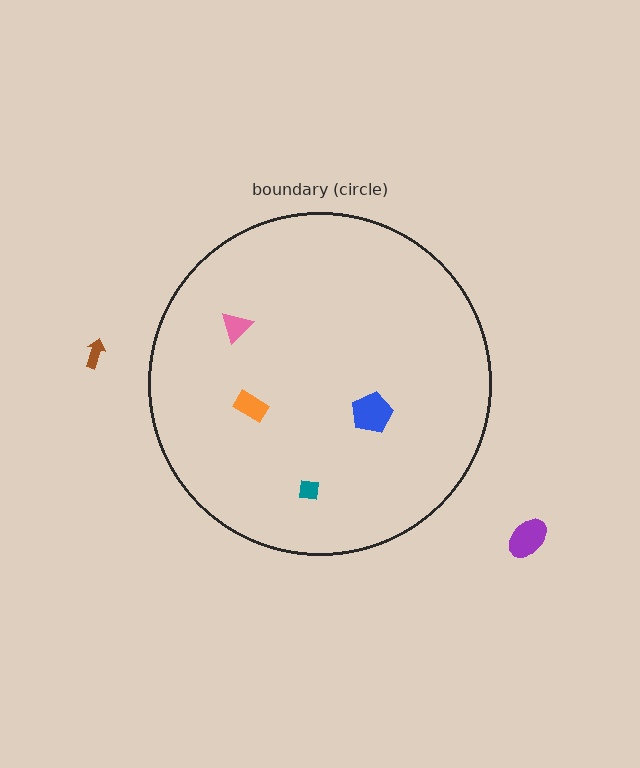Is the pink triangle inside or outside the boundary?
Inside.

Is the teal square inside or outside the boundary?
Inside.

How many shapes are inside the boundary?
4 inside, 2 outside.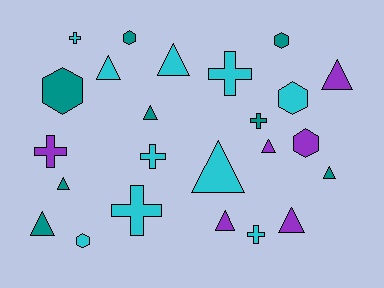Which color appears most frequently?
Cyan, with 10 objects.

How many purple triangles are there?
There are 4 purple triangles.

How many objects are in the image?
There are 24 objects.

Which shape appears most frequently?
Triangle, with 11 objects.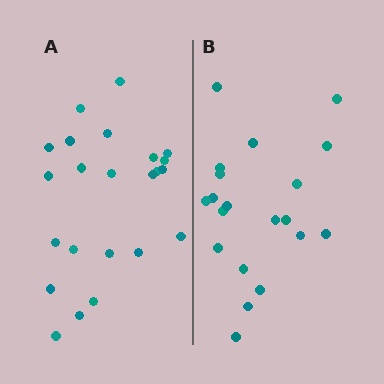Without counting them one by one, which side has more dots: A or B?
Region A (the left region) has more dots.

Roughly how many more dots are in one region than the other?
Region A has just a few more — roughly 2 or 3 more dots than region B.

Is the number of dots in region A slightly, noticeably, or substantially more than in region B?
Region A has only slightly more — the two regions are fairly close. The ratio is roughly 1.1 to 1.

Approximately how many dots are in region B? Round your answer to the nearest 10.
About 20 dots.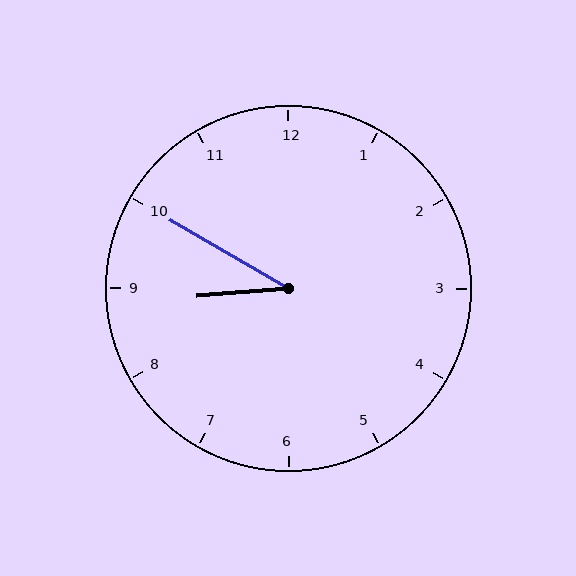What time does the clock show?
8:50.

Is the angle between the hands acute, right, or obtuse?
It is acute.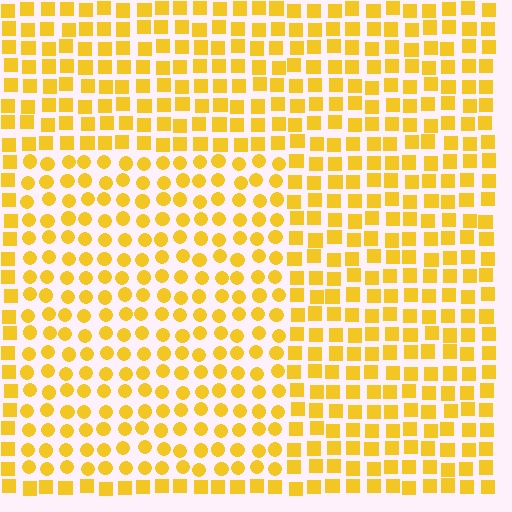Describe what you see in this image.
The image is filled with small yellow elements arranged in a uniform grid. A rectangle-shaped region contains circles, while the surrounding area contains squares. The boundary is defined purely by the change in element shape.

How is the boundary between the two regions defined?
The boundary is defined by a change in element shape: circles inside vs. squares outside. All elements share the same color and spacing.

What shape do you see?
I see a rectangle.